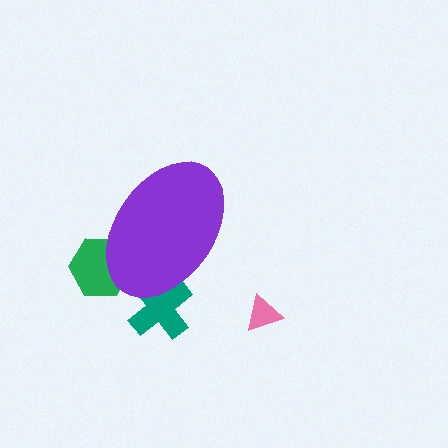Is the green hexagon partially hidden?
Yes, the green hexagon is partially hidden behind the purple ellipse.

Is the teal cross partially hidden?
Yes, the teal cross is partially hidden behind the purple ellipse.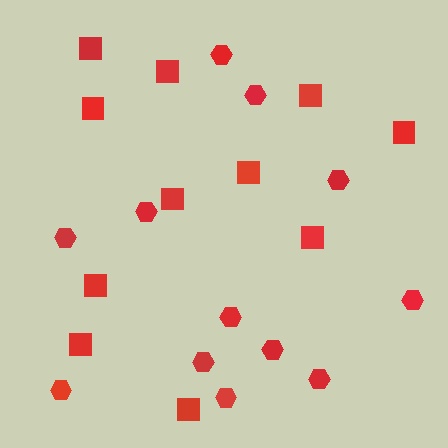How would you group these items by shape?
There are 2 groups: one group of hexagons (12) and one group of squares (11).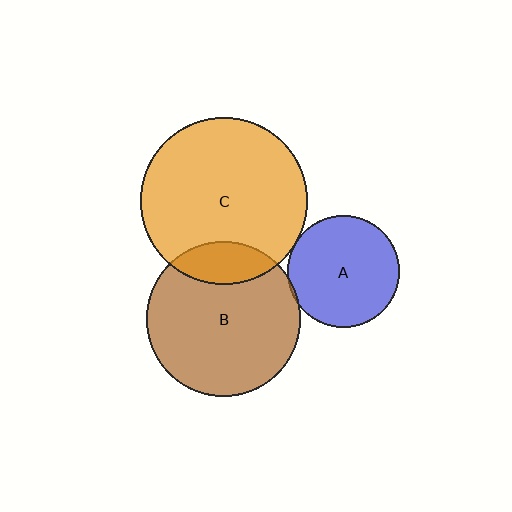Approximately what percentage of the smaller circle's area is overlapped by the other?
Approximately 5%.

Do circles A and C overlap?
Yes.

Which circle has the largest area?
Circle C (orange).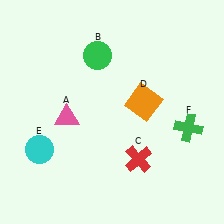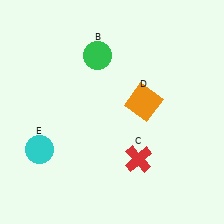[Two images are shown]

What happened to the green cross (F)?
The green cross (F) was removed in Image 2. It was in the bottom-right area of Image 1.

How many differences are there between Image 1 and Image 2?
There are 2 differences between the two images.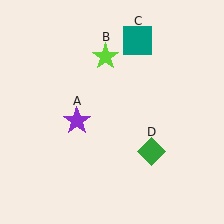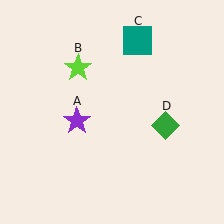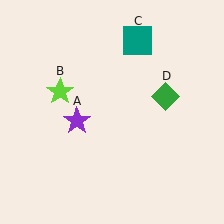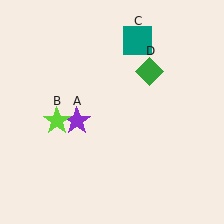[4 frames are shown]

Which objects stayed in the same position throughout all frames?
Purple star (object A) and teal square (object C) remained stationary.